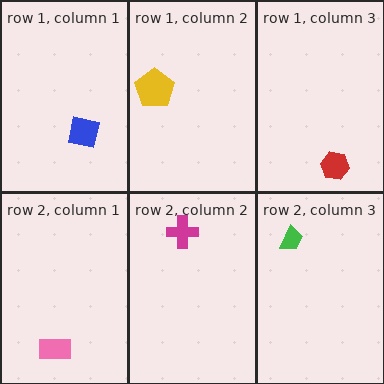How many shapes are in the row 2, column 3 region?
1.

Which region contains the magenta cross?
The row 2, column 2 region.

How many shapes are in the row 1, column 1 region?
1.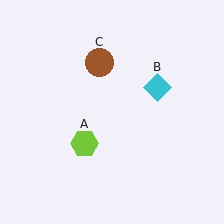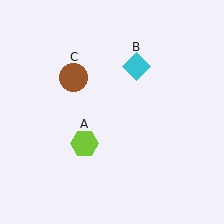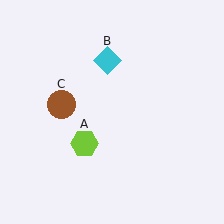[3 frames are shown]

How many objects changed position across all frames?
2 objects changed position: cyan diamond (object B), brown circle (object C).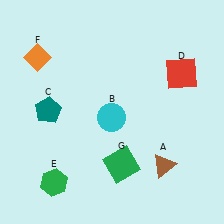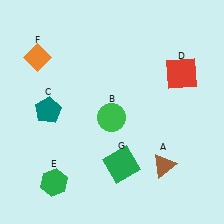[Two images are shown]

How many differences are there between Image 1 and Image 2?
There is 1 difference between the two images.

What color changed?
The circle (B) changed from cyan in Image 1 to green in Image 2.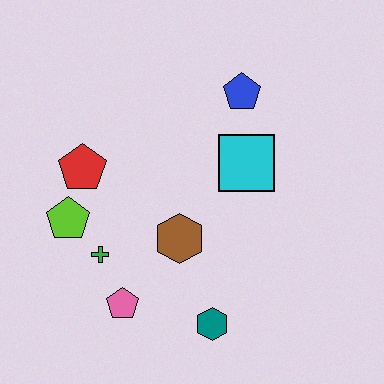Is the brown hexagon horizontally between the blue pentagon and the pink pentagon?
Yes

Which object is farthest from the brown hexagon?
The blue pentagon is farthest from the brown hexagon.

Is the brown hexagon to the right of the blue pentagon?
No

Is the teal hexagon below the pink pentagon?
Yes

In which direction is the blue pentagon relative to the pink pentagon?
The blue pentagon is above the pink pentagon.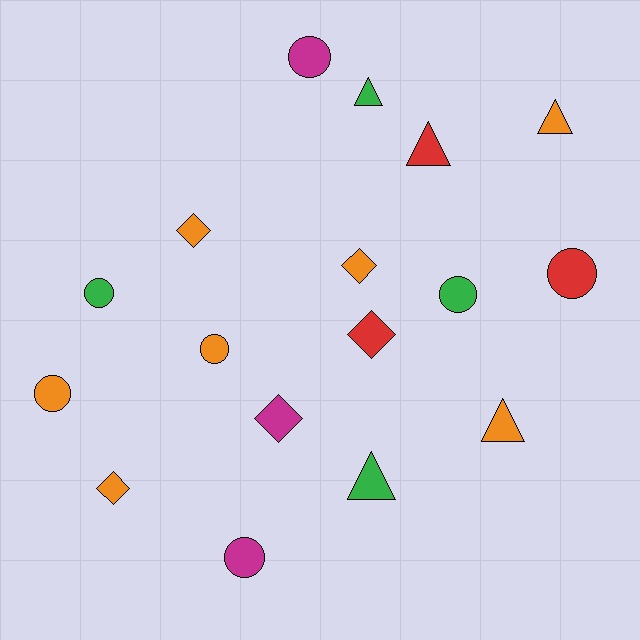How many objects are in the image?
There are 17 objects.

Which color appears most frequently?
Orange, with 7 objects.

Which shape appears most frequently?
Circle, with 7 objects.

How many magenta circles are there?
There are 2 magenta circles.